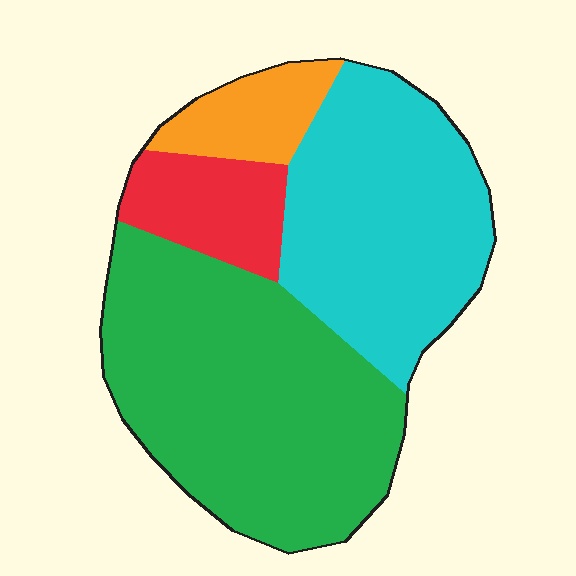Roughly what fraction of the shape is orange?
Orange covers 9% of the shape.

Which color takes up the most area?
Green, at roughly 45%.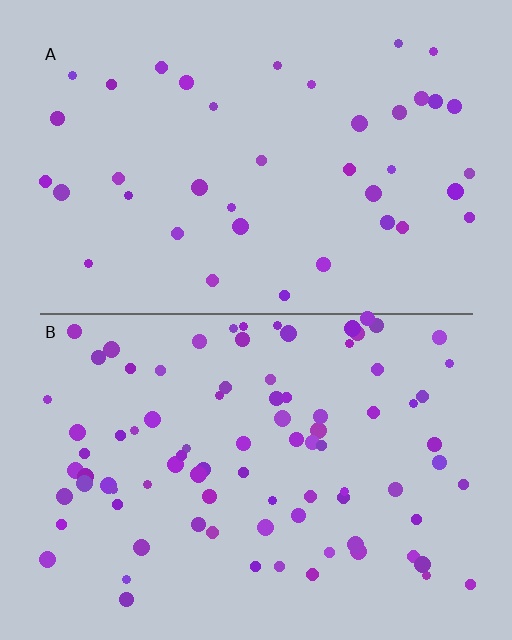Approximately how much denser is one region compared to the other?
Approximately 2.2× — region B over region A.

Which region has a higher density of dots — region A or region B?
B (the bottom).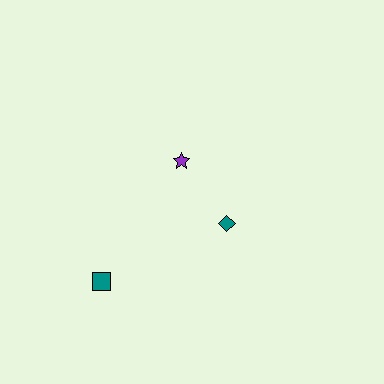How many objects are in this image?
There are 3 objects.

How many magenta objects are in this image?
There are no magenta objects.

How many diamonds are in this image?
There is 1 diamond.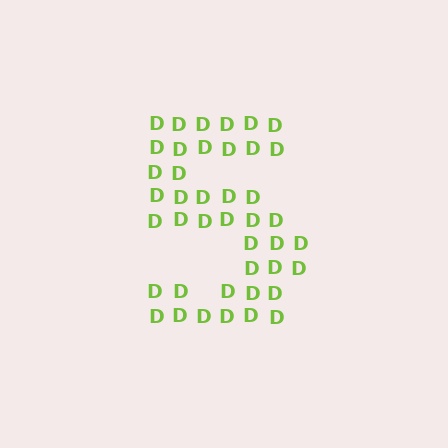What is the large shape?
The large shape is the digit 5.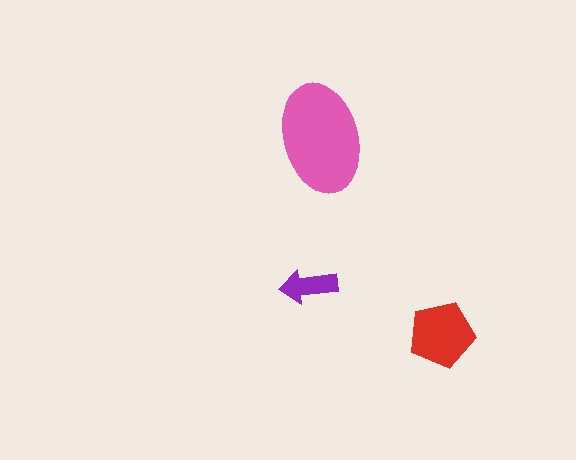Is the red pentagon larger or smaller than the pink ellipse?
Smaller.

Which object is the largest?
The pink ellipse.